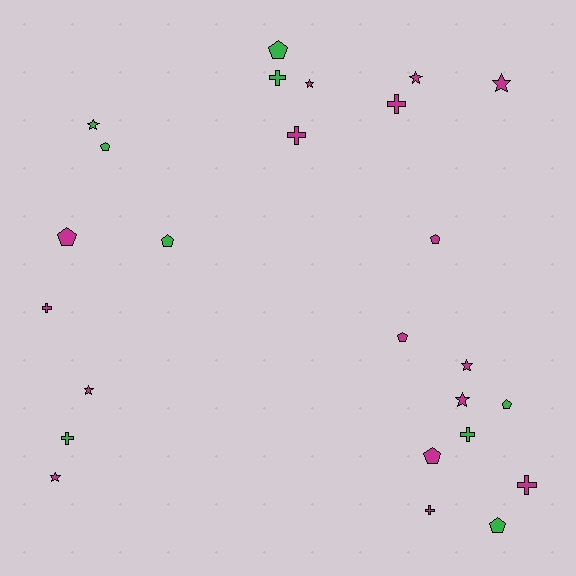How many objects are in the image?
There are 25 objects.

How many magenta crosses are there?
There are 5 magenta crosses.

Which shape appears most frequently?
Pentagon, with 9 objects.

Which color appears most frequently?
Magenta, with 16 objects.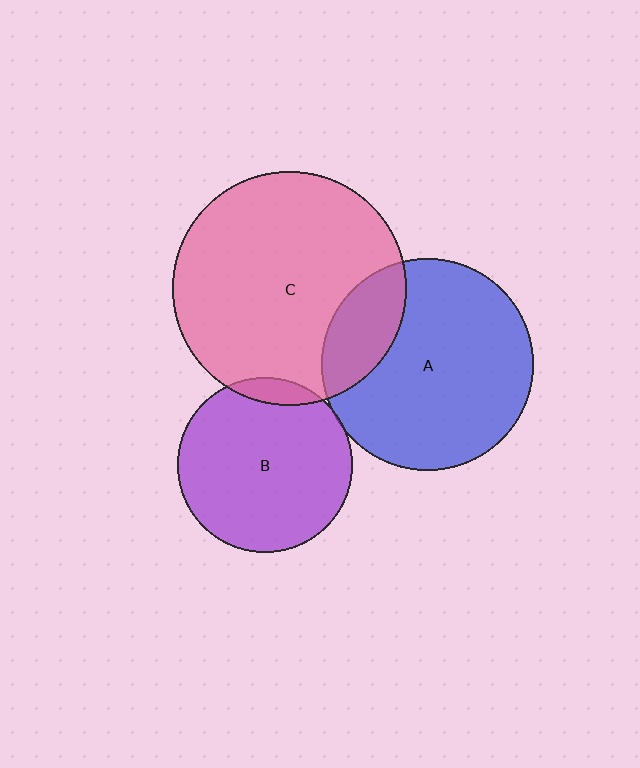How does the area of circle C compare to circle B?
Approximately 1.8 times.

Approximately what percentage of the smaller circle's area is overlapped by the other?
Approximately 5%.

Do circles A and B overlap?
Yes.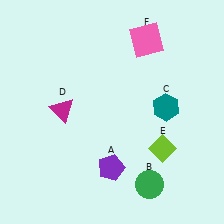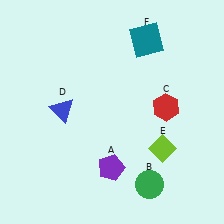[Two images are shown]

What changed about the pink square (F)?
In Image 1, F is pink. In Image 2, it changed to teal.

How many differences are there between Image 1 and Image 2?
There are 3 differences between the two images.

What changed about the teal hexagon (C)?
In Image 1, C is teal. In Image 2, it changed to red.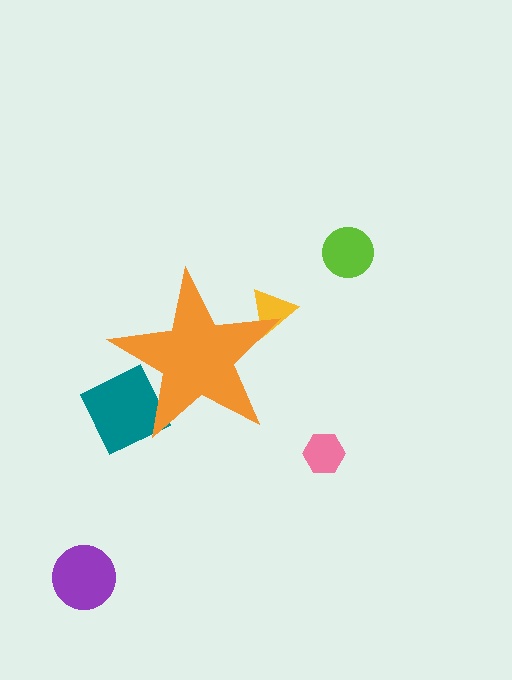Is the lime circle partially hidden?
No, the lime circle is fully visible.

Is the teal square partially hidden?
Yes, the teal square is partially hidden behind the orange star.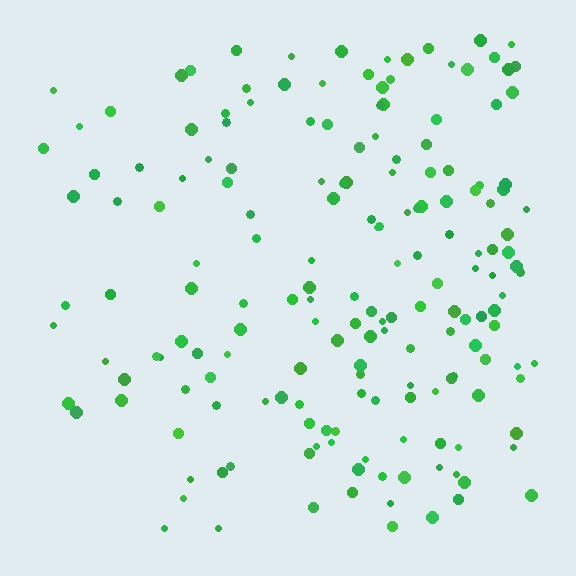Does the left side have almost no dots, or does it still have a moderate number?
Still a moderate number, just noticeably fewer than the right.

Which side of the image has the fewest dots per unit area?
The left.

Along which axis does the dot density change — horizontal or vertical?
Horizontal.